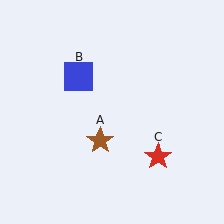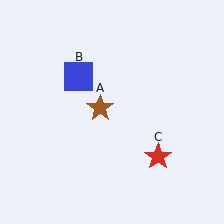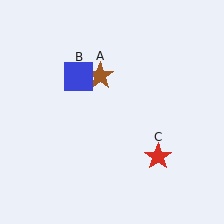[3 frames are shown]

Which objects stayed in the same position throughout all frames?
Blue square (object B) and red star (object C) remained stationary.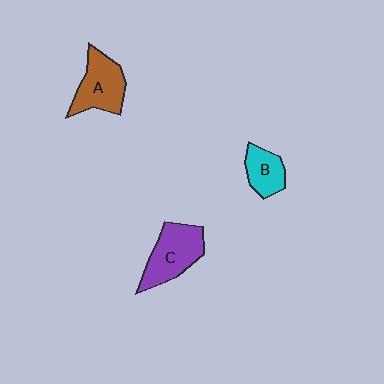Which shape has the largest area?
Shape C (purple).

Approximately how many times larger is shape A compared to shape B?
Approximately 1.5 times.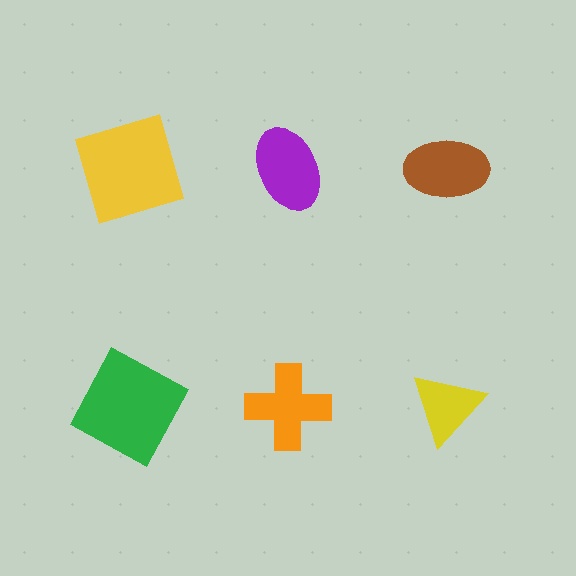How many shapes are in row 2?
3 shapes.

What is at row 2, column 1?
A green square.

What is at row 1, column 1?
A yellow square.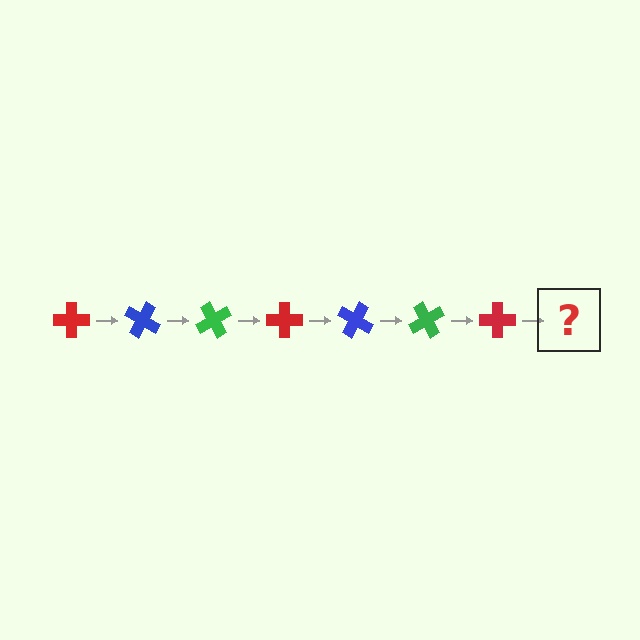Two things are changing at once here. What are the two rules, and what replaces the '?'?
The two rules are that it rotates 30 degrees each step and the color cycles through red, blue, and green. The '?' should be a blue cross, rotated 210 degrees from the start.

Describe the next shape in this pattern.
It should be a blue cross, rotated 210 degrees from the start.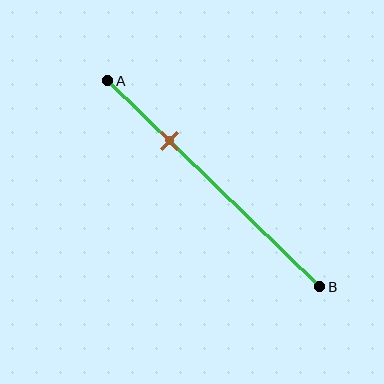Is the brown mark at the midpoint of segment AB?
No, the mark is at about 30% from A, not at the 50% midpoint.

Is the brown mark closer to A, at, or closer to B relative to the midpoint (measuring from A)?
The brown mark is closer to point A than the midpoint of segment AB.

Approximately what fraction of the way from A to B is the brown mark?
The brown mark is approximately 30% of the way from A to B.